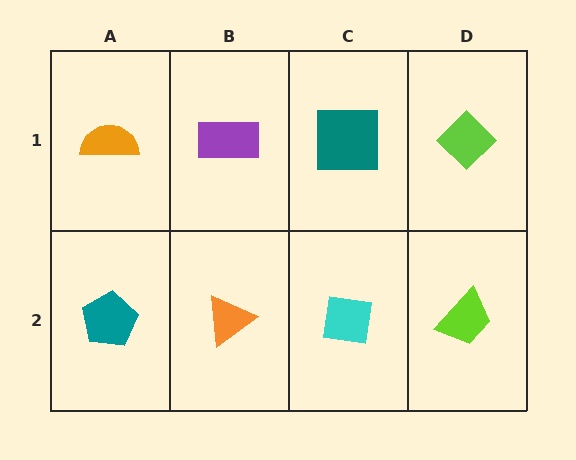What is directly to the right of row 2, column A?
An orange triangle.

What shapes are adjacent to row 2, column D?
A lime diamond (row 1, column D), a cyan square (row 2, column C).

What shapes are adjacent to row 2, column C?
A teal square (row 1, column C), an orange triangle (row 2, column B), a lime trapezoid (row 2, column D).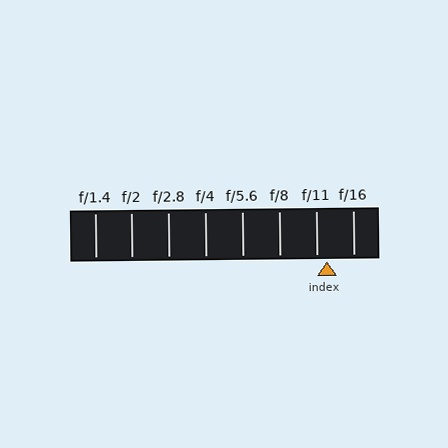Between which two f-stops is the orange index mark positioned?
The index mark is between f/11 and f/16.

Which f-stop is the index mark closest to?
The index mark is closest to f/11.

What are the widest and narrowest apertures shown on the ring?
The widest aperture shown is f/1.4 and the narrowest is f/16.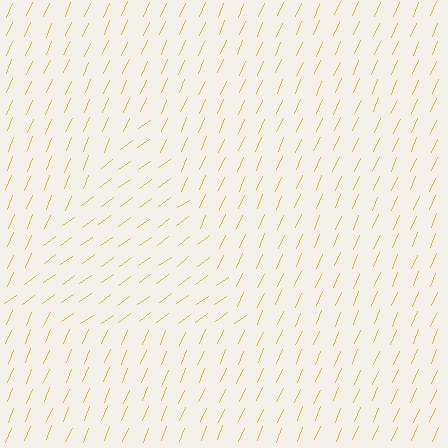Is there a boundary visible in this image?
Yes, there is a texture boundary formed by a change in line orientation.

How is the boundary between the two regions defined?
The boundary is defined purely by a change in line orientation (approximately 31 degrees difference). All lines are the same color and thickness.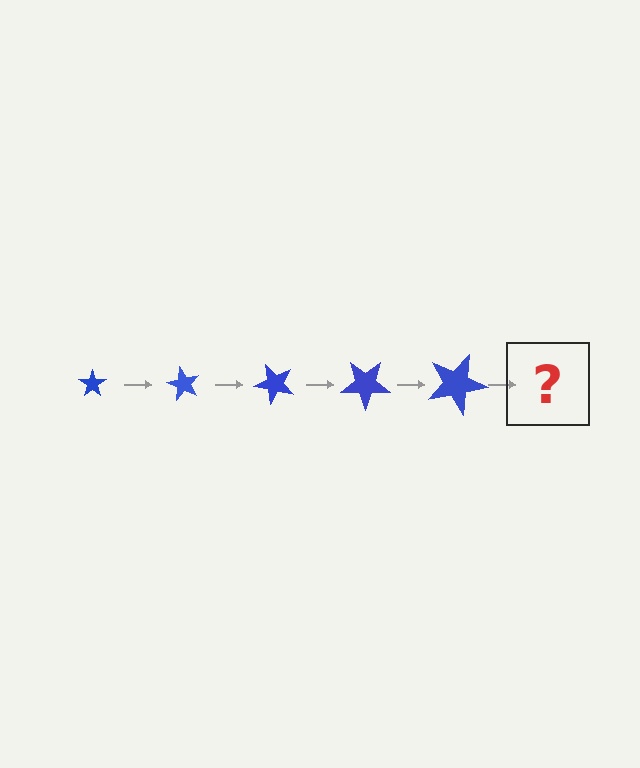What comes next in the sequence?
The next element should be a star, larger than the previous one and rotated 300 degrees from the start.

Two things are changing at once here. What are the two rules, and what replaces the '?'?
The two rules are that the star grows larger each step and it rotates 60 degrees each step. The '?' should be a star, larger than the previous one and rotated 300 degrees from the start.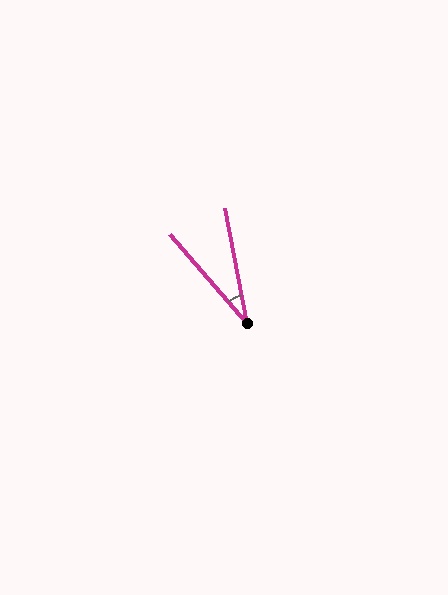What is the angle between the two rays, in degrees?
Approximately 30 degrees.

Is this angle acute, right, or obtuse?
It is acute.